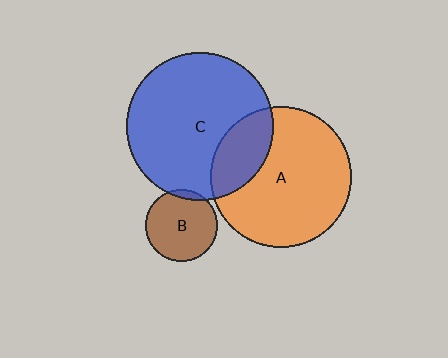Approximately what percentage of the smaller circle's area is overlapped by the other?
Approximately 5%.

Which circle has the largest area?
Circle C (blue).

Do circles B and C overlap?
Yes.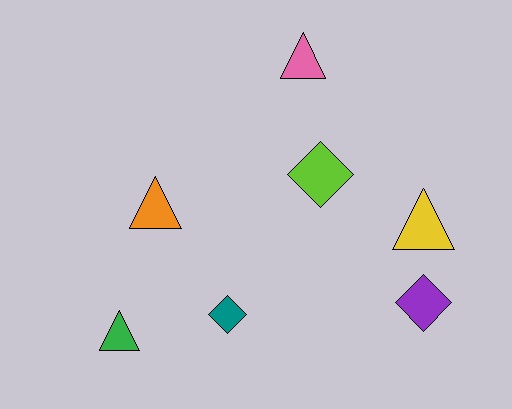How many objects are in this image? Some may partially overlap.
There are 7 objects.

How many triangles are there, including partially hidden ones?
There are 4 triangles.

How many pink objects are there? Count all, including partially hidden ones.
There is 1 pink object.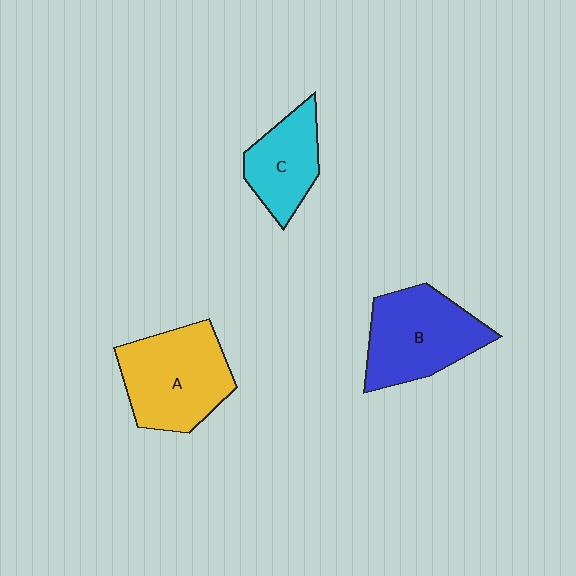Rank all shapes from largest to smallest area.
From largest to smallest: A (yellow), B (blue), C (cyan).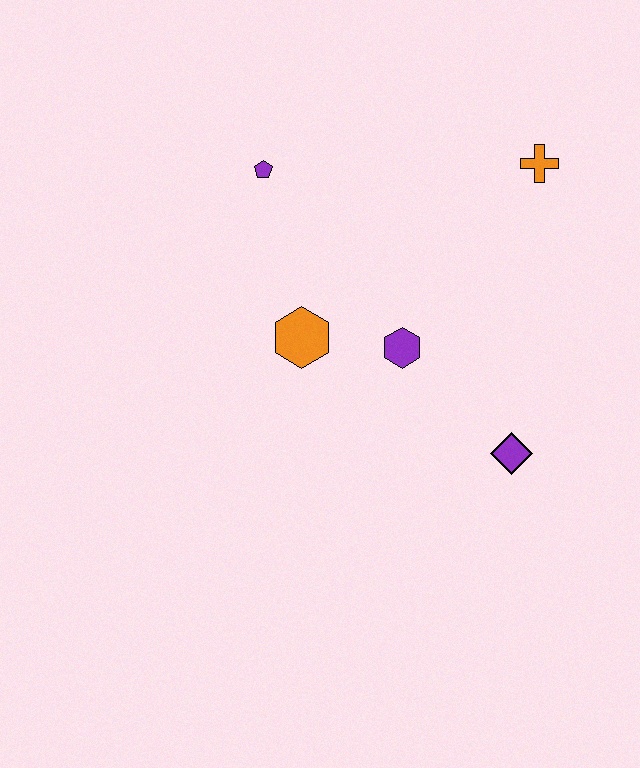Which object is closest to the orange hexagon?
The purple hexagon is closest to the orange hexagon.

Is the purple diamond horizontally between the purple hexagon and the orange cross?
Yes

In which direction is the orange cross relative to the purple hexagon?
The orange cross is above the purple hexagon.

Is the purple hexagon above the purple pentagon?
No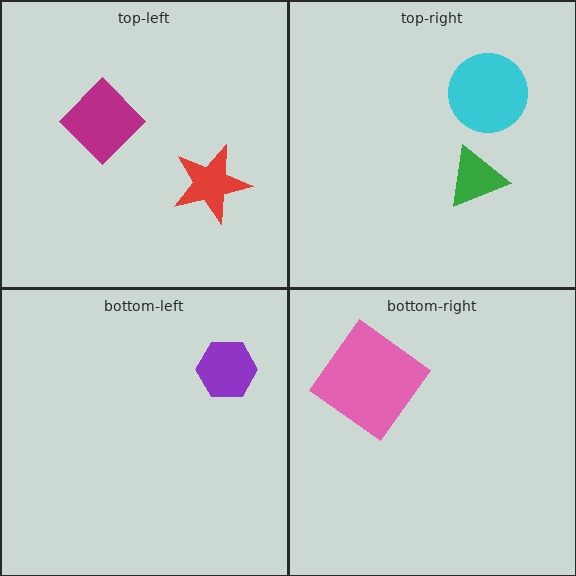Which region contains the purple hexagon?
The bottom-left region.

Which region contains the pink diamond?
The bottom-right region.